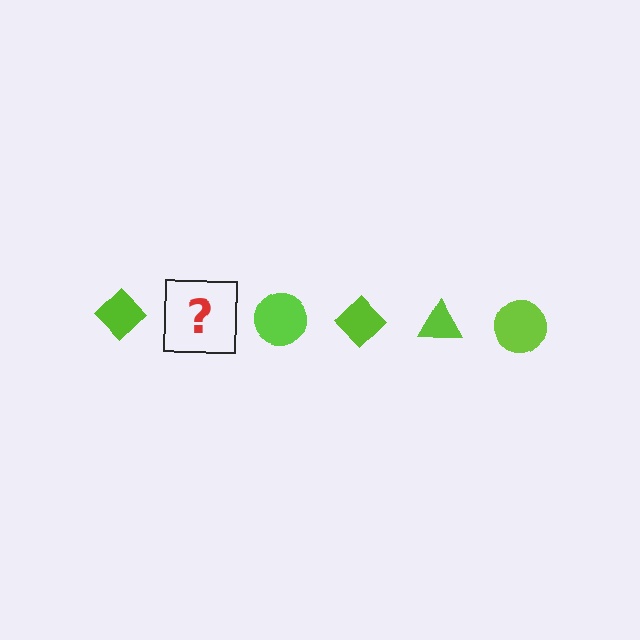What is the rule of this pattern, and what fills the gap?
The rule is that the pattern cycles through diamond, triangle, circle shapes in lime. The gap should be filled with a lime triangle.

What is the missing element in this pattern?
The missing element is a lime triangle.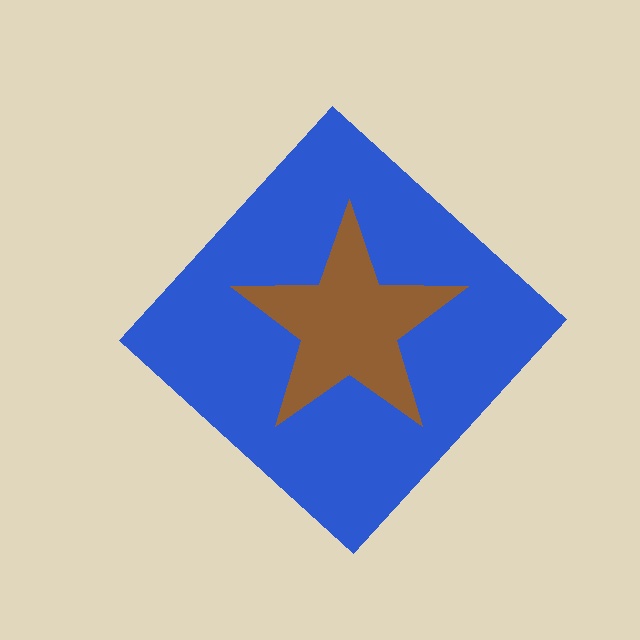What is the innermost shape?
The brown star.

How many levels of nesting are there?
2.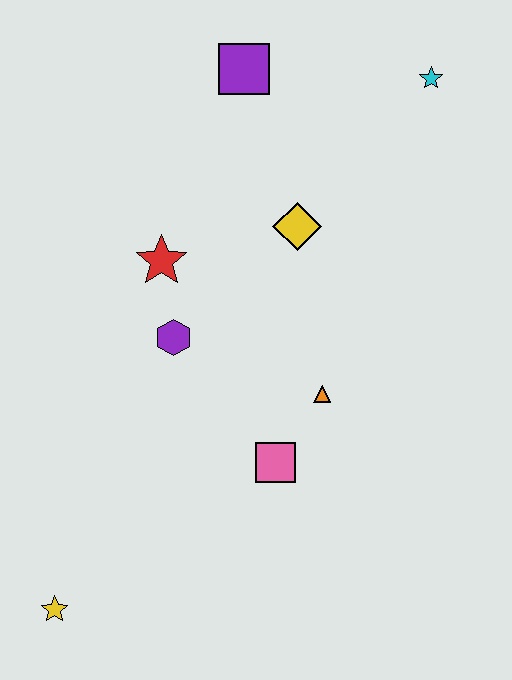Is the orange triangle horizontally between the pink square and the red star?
No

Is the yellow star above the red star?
No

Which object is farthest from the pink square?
The cyan star is farthest from the pink square.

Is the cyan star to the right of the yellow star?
Yes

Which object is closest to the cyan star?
The purple square is closest to the cyan star.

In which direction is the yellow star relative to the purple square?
The yellow star is below the purple square.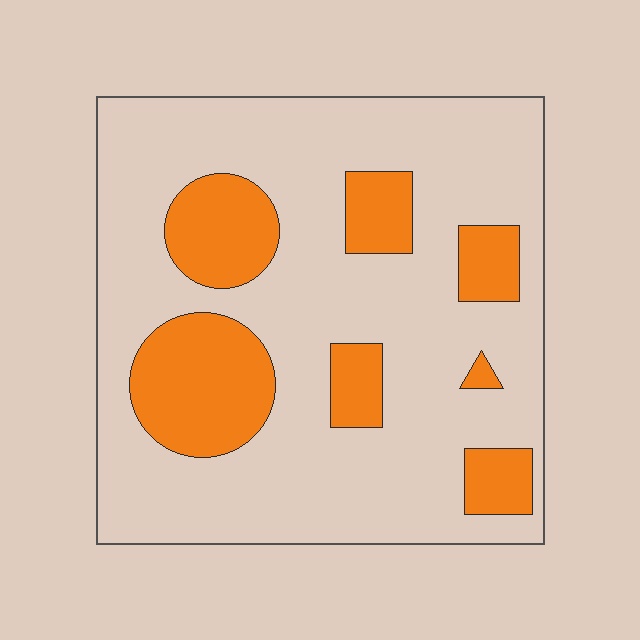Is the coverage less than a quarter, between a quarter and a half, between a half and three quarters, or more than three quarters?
Less than a quarter.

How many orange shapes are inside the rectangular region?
7.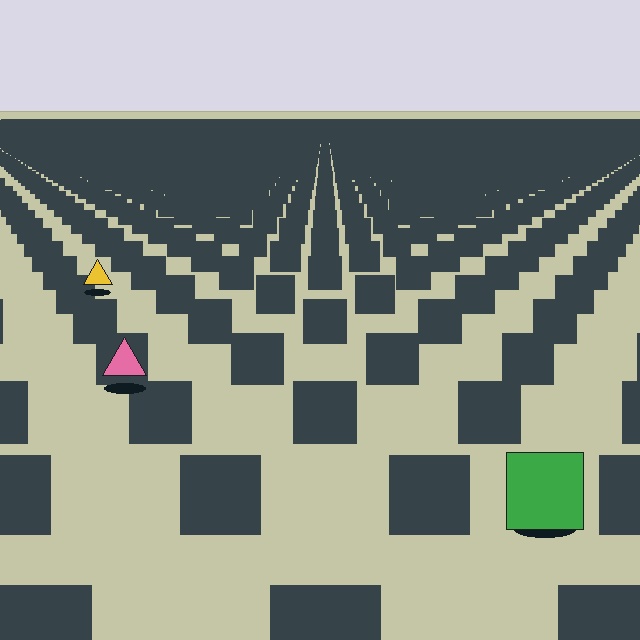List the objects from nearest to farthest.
From nearest to farthest: the green square, the pink triangle, the yellow triangle.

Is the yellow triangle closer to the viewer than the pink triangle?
No. The pink triangle is closer — you can tell from the texture gradient: the ground texture is coarser near it.